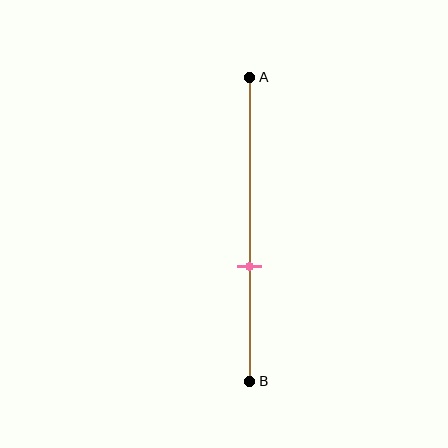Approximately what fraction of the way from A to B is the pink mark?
The pink mark is approximately 60% of the way from A to B.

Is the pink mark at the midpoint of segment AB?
No, the mark is at about 60% from A, not at the 50% midpoint.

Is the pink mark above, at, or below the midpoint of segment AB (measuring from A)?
The pink mark is below the midpoint of segment AB.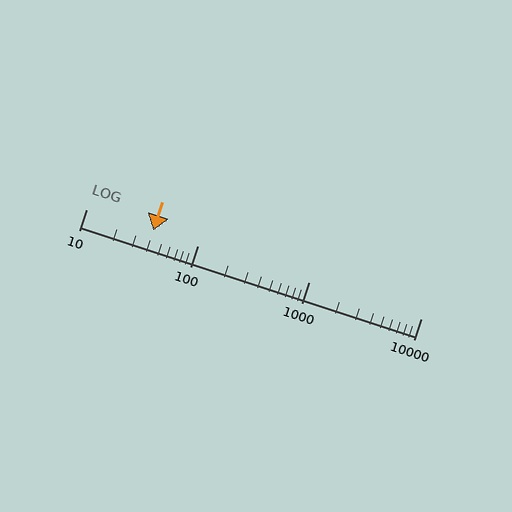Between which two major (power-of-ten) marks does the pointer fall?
The pointer is between 10 and 100.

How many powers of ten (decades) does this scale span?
The scale spans 3 decades, from 10 to 10000.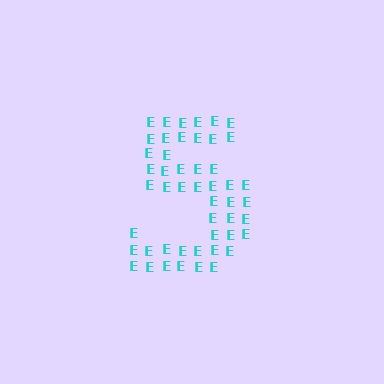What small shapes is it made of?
It is made of small letter E's.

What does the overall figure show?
The overall figure shows the digit 5.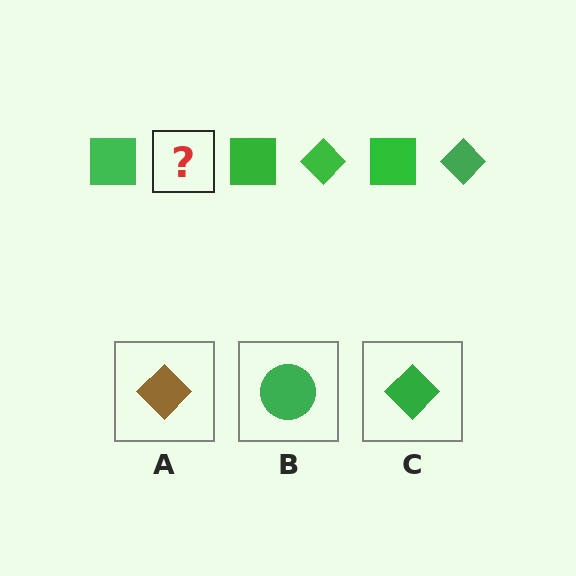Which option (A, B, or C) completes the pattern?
C.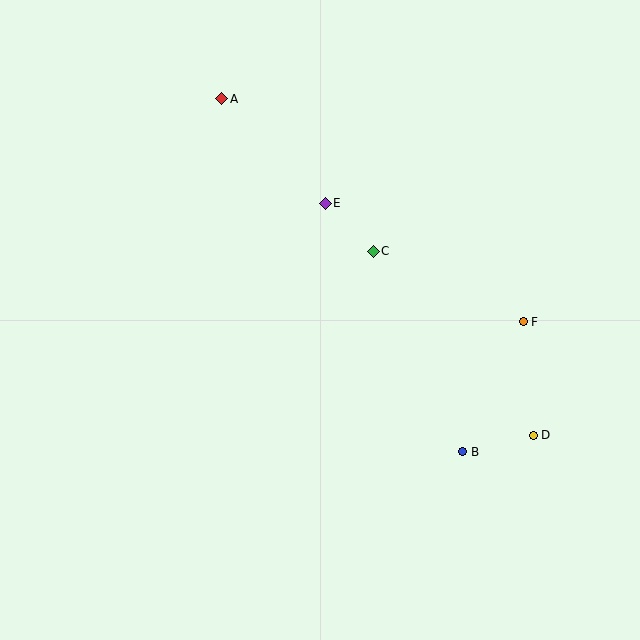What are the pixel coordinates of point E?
Point E is at (325, 203).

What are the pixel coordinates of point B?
Point B is at (463, 452).